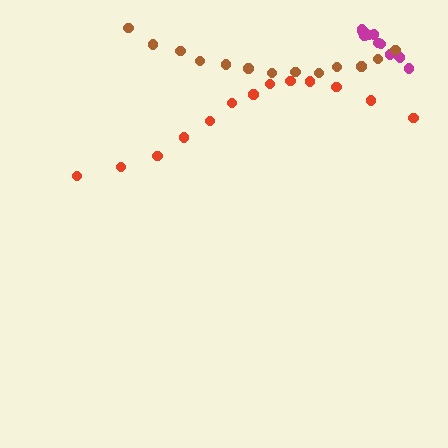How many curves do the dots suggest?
There are 3 distinct paths.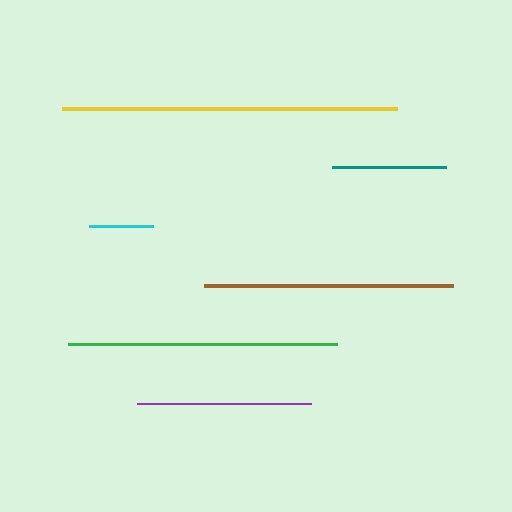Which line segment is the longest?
The yellow line is the longest at approximately 334 pixels.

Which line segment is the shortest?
The cyan line is the shortest at approximately 64 pixels.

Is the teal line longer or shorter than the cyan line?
The teal line is longer than the cyan line.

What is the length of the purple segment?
The purple segment is approximately 174 pixels long.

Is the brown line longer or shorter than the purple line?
The brown line is longer than the purple line.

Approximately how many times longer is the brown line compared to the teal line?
The brown line is approximately 2.2 times the length of the teal line.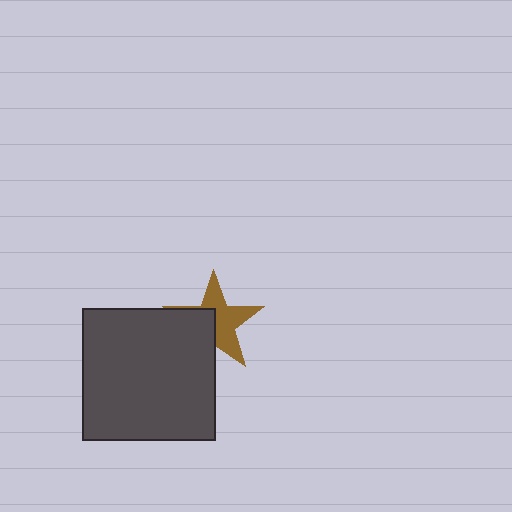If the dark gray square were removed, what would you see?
You would see the complete brown star.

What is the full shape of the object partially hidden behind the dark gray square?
The partially hidden object is a brown star.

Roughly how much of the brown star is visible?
About half of it is visible (roughly 58%).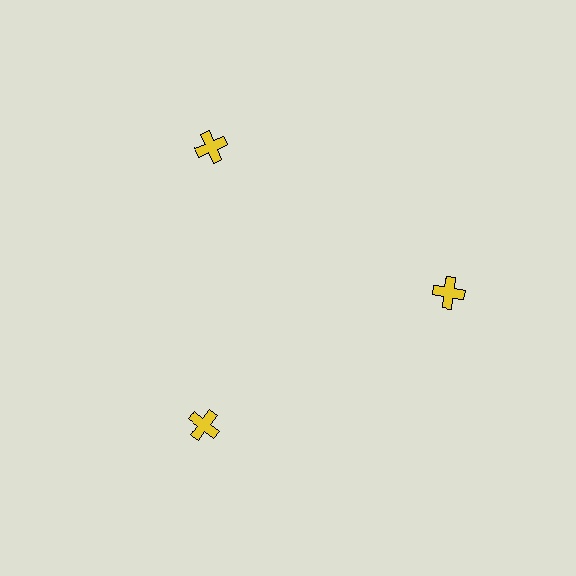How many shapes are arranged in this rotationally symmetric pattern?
There are 3 shapes, arranged in 3 groups of 1.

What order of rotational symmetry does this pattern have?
This pattern has 3-fold rotational symmetry.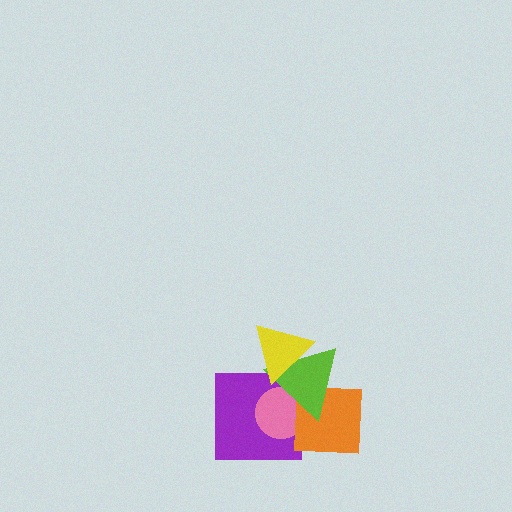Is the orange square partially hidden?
Yes, it is partially covered by another shape.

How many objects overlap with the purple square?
4 objects overlap with the purple square.